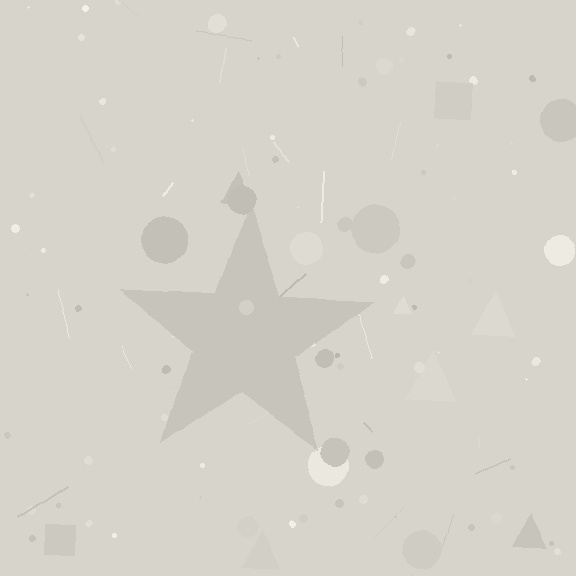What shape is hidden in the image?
A star is hidden in the image.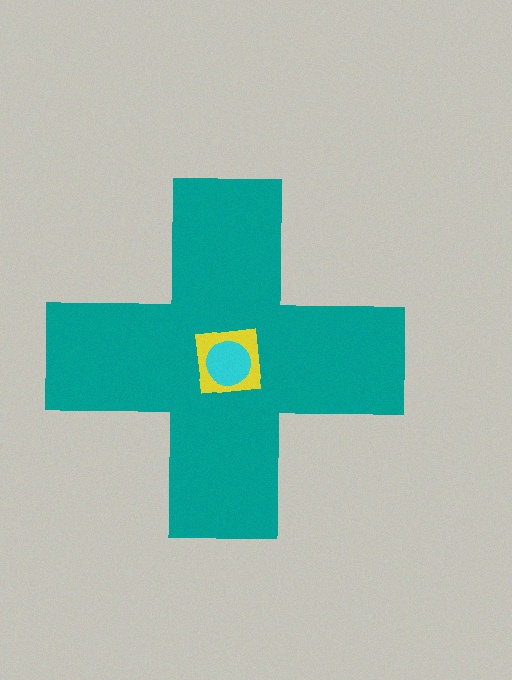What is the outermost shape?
The teal cross.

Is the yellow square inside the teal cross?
Yes.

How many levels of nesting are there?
3.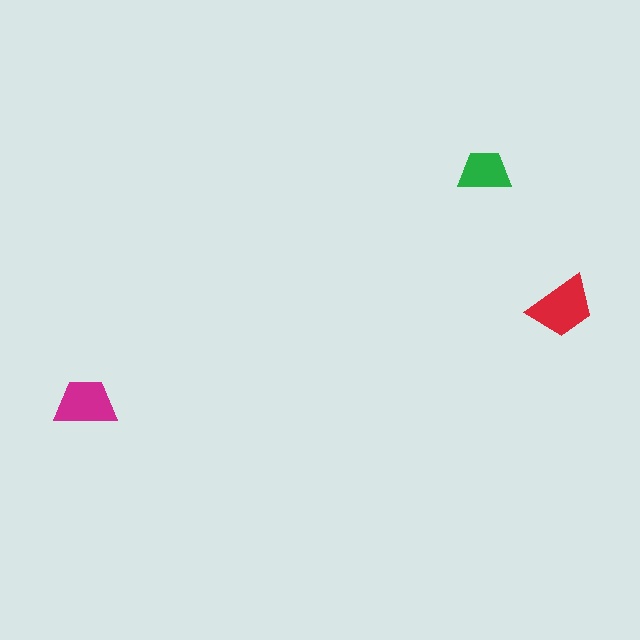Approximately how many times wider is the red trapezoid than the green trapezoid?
About 1.5 times wider.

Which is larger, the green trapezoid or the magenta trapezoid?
The magenta one.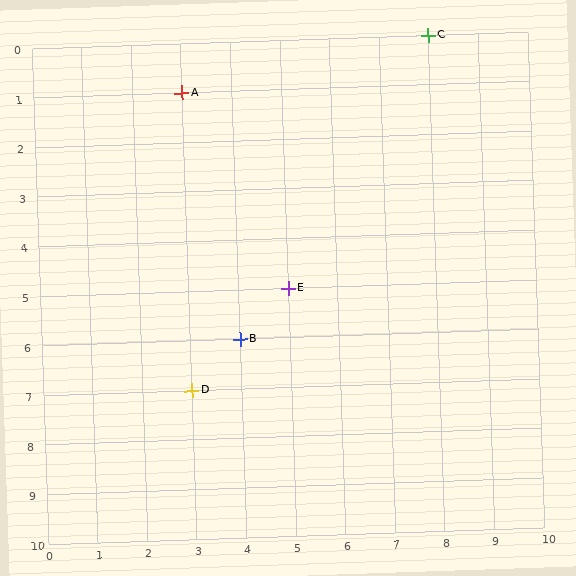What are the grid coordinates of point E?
Point E is at grid coordinates (5, 5).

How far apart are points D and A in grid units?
Points D and A are 6 rows apart.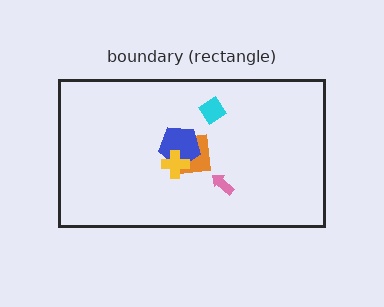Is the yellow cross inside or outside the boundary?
Inside.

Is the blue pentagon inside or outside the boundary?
Inside.